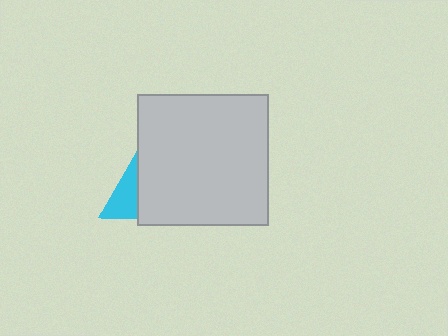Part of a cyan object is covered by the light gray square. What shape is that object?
It is a triangle.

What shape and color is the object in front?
The object in front is a light gray square.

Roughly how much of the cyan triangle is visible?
A small part of it is visible (roughly 34%).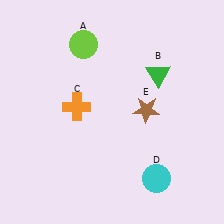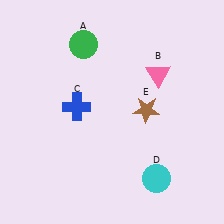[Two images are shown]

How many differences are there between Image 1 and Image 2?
There are 3 differences between the two images.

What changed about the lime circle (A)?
In Image 1, A is lime. In Image 2, it changed to green.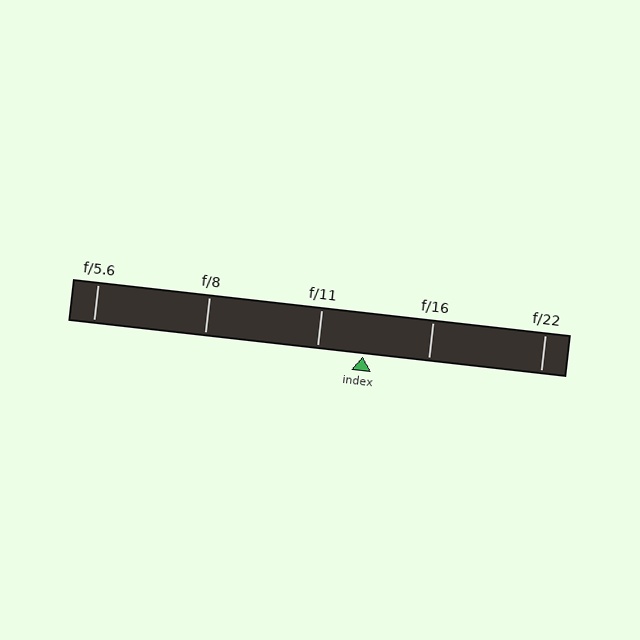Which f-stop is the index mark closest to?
The index mark is closest to f/11.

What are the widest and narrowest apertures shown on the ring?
The widest aperture shown is f/5.6 and the narrowest is f/22.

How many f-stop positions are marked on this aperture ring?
There are 5 f-stop positions marked.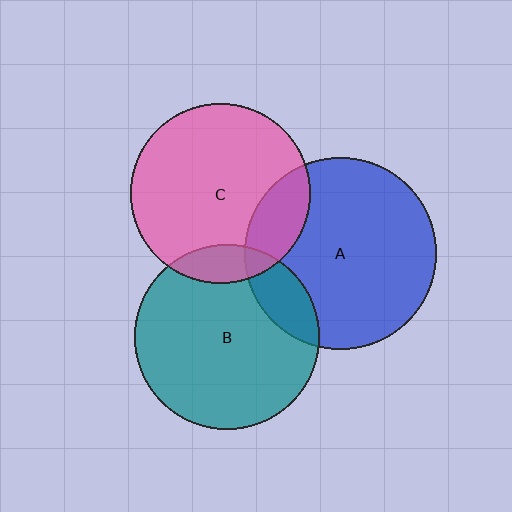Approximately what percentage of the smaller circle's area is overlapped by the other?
Approximately 20%.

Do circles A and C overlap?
Yes.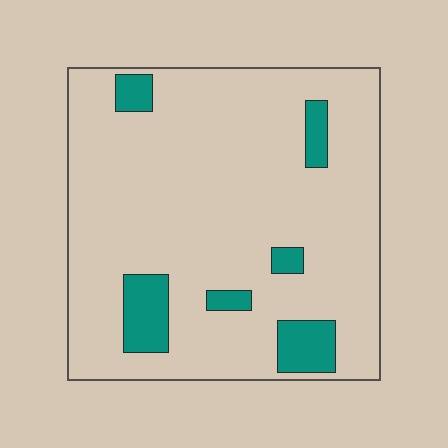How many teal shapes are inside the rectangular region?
6.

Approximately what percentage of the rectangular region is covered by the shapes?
Approximately 10%.